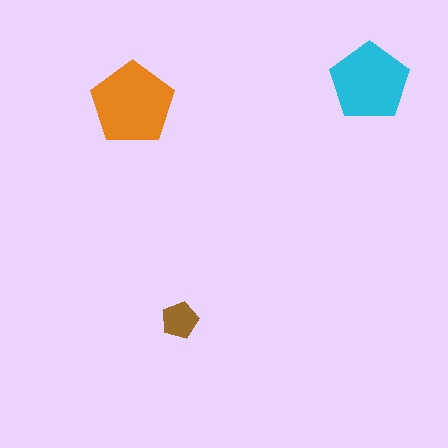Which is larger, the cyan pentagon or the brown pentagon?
The cyan one.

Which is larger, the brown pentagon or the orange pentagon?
The orange one.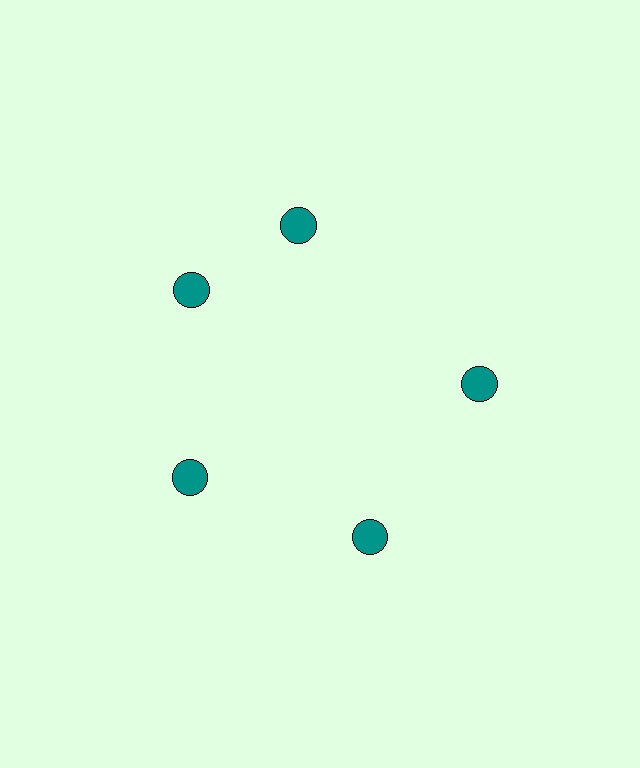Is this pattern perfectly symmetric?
No. The 5 teal circles are arranged in a ring, but one element near the 1 o'clock position is rotated out of alignment along the ring, breaking the 5-fold rotational symmetry.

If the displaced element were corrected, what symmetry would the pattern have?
It would have 5-fold rotational symmetry — the pattern would map onto itself every 72 degrees.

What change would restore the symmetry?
The symmetry would be restored by rotating it back into even spacing with its neighbors so that all 5 circles sit at equal angles and equal distance from the center.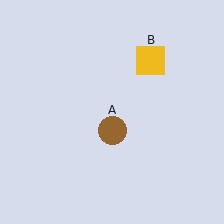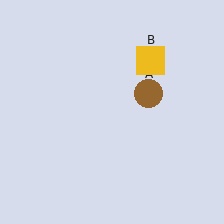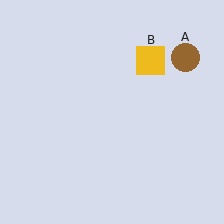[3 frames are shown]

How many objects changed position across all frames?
1 object changed position: brown circle (object A).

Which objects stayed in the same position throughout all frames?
Yellow square (object B) remained stationary.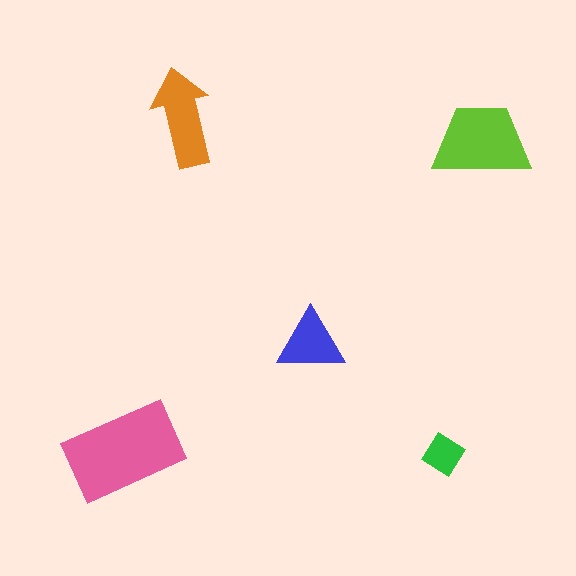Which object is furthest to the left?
The pink rectangle is leftmost.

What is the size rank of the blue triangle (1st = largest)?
4th.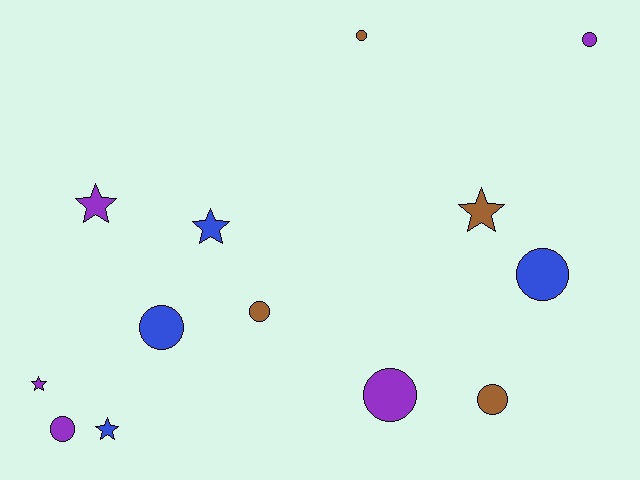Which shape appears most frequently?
Circle, with 8 objects.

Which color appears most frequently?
Purple, with 5 objects.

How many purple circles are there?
There are 3 purple circles.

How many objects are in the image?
There are 13 objects.